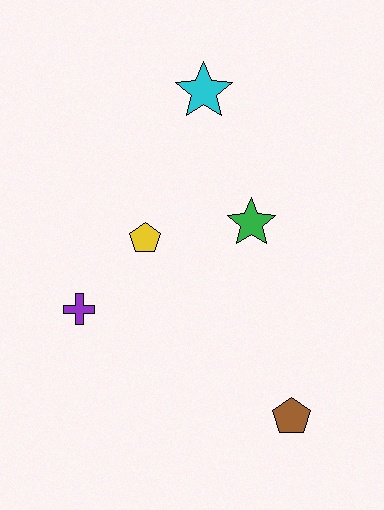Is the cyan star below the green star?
No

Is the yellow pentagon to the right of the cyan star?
No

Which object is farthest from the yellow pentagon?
The brown pentagon is farthest from the yellow pentagon.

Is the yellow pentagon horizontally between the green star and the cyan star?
No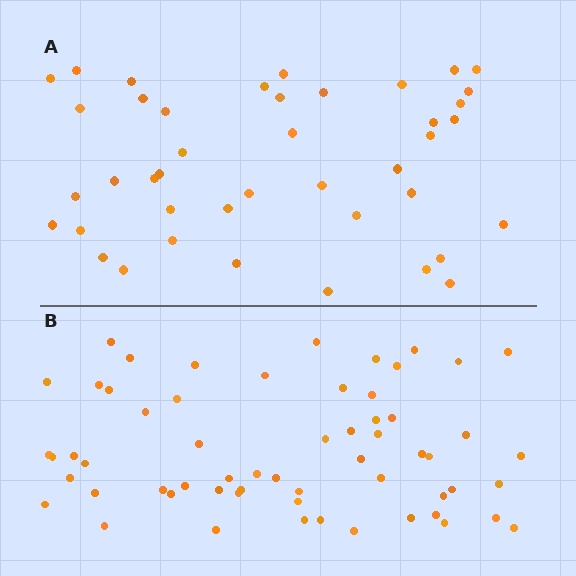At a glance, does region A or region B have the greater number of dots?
Region B (the bottom region) has more dots.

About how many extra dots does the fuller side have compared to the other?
Region B has approximately 20 more dots than region A.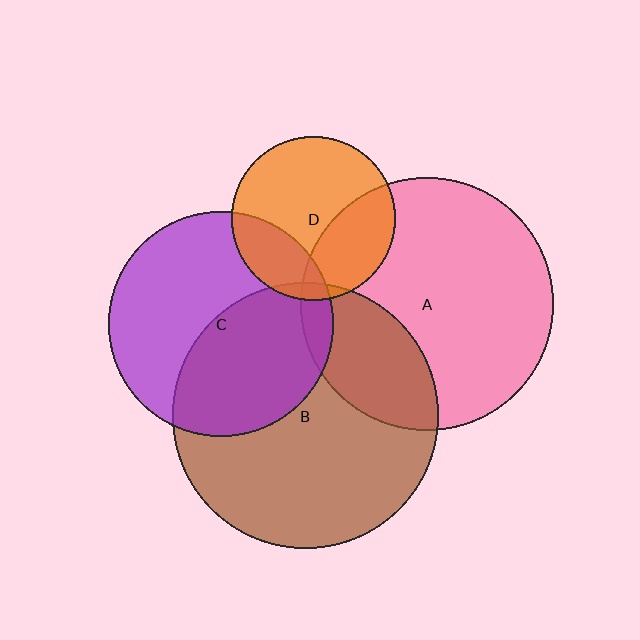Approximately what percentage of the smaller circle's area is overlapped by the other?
Approximately 30%.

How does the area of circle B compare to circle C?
Approximately 1.4 times.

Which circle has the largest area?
Circle B (brown).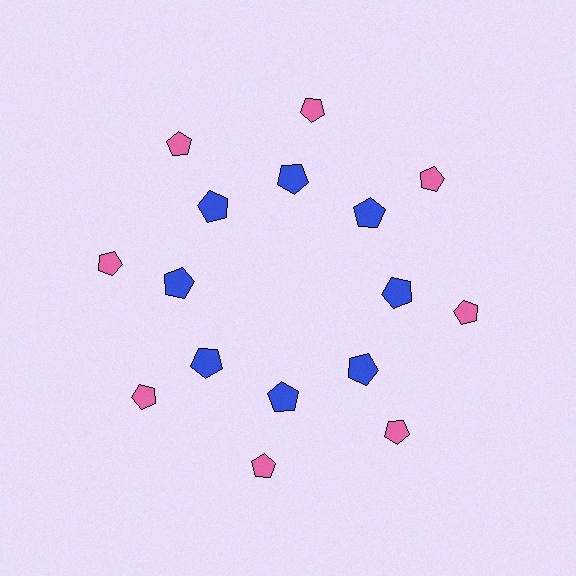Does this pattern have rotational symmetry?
Yes, this pattern has 8-fold rotational symmetry. It looks the same after rotating 45 degrees around the center.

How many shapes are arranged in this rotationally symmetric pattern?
There are 16 shapes, arranged in 8 groups of 2.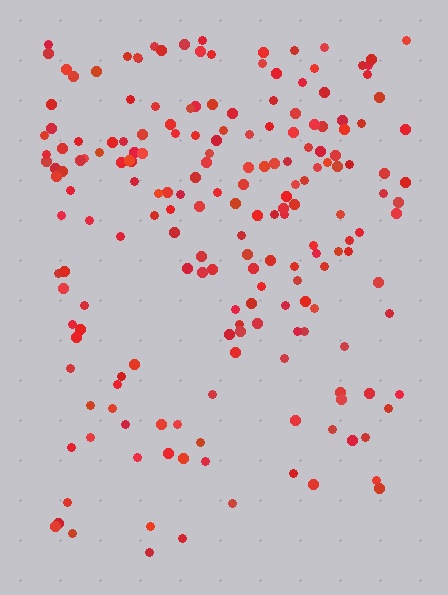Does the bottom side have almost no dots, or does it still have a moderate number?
Still a moderate number, just noticeably fewer than the top.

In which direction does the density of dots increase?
From bottom to top, with the top side densest.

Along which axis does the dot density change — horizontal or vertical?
Vertical.